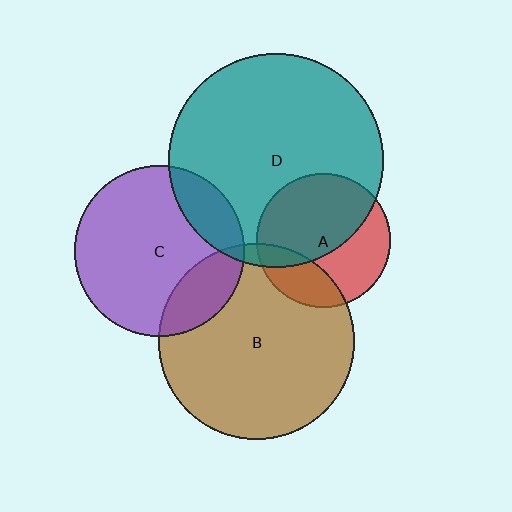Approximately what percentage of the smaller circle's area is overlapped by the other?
Approximately 20%.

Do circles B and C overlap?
Yes.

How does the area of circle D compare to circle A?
Approximately 2.6 times.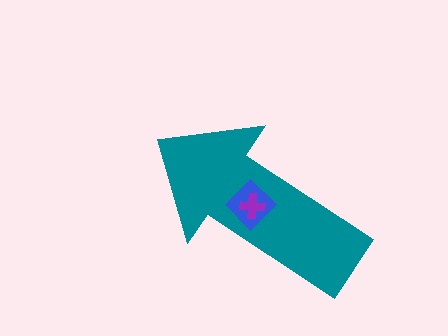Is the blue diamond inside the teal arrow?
Yes.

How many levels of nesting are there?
3.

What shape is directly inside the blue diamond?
The purple cross.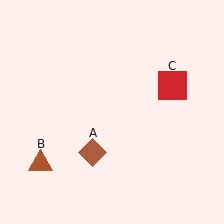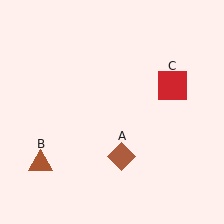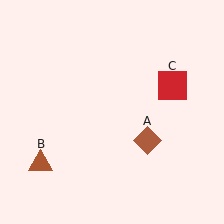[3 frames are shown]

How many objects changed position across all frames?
1 object changed position: brown diamond (object A).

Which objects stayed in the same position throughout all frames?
Brown triangle (object B) and red square (object C) remained stationary.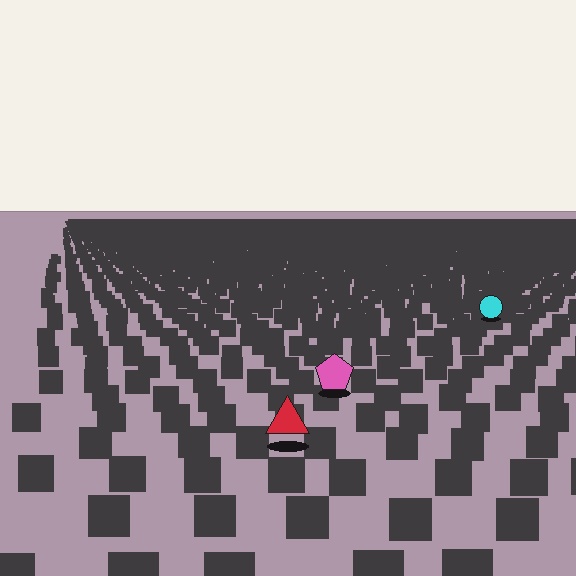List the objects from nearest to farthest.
From nearest to farthest: the red triangle, the pink pentagon, the cyan circle.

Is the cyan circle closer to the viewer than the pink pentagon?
No. The pink pentagon is closer — you can tell from the texture gradient: the ground texture is coarser near it.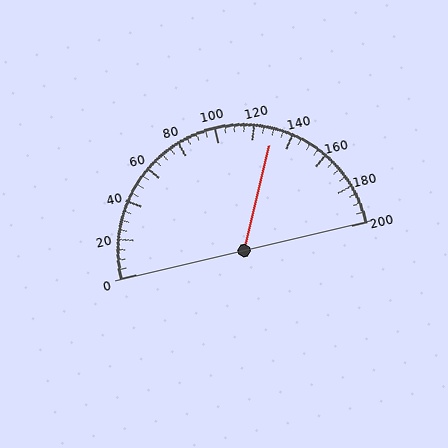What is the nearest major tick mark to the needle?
The nearest major tick mark is 120.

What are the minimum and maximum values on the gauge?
The gauge ranges from 0 to 200.